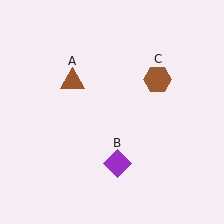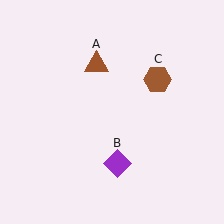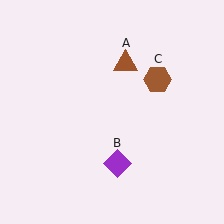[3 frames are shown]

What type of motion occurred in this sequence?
The brown triangle (object A) rotated clockwise around the center of the scene.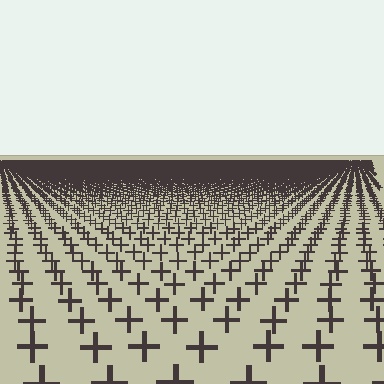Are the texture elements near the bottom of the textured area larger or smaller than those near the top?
Larger. Near the bottom, elements are closer to the viewer and appear at a bigger on-screen size.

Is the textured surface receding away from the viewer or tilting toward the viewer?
The surface is receding away from the viewer. Texture elements get smaller and denser toward the top.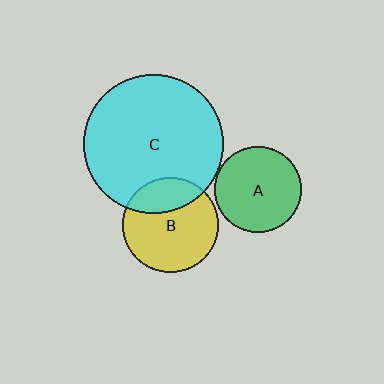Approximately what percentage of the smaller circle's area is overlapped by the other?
Approximately 25%.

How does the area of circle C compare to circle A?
Approximately 2.6 times.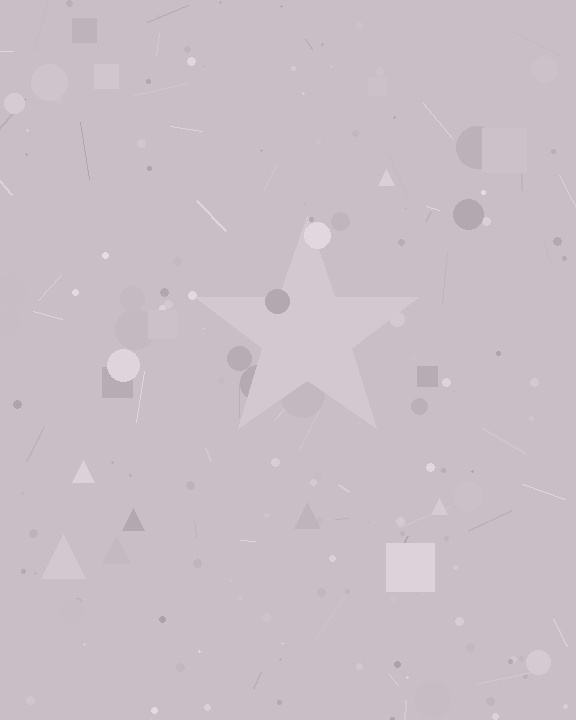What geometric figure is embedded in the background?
A star is embedded in the background.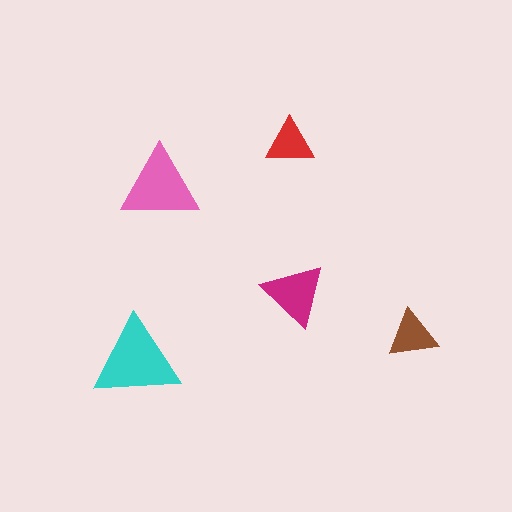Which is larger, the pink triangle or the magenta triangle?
The pink one.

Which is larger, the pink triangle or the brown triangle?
The pink one.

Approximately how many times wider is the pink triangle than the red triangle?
About 1.5 times wider.